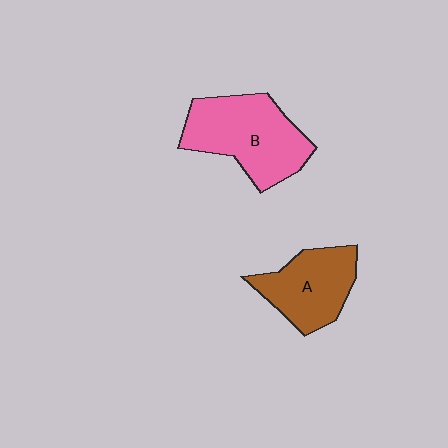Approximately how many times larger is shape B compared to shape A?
Approximately 1.3 times.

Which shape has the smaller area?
Shape A (brown).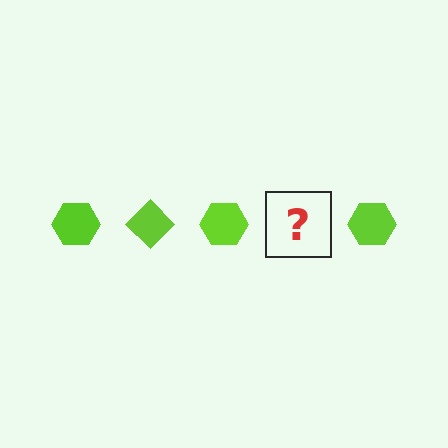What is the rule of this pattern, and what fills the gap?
The rule is that the pattern cycles through hexagon, diamond shapes in lime. The gap should be filled with a lime diamond.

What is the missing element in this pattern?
The missing element is a lime diamond.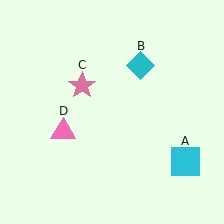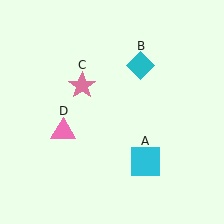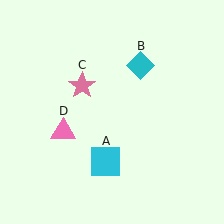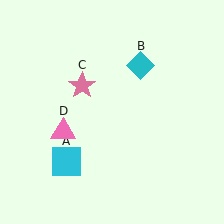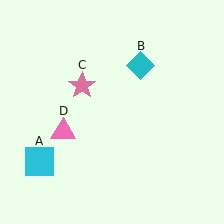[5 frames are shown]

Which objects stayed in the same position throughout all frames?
Cyan diamond (object B) and pink star (object C) and pink triangle (object D) remained stationary.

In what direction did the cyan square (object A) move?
The cyan square (object A) moved left.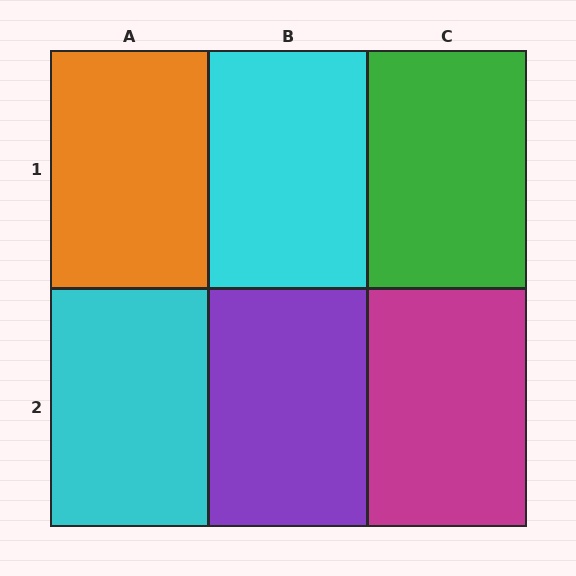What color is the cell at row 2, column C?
Magenta.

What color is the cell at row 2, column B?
Purple.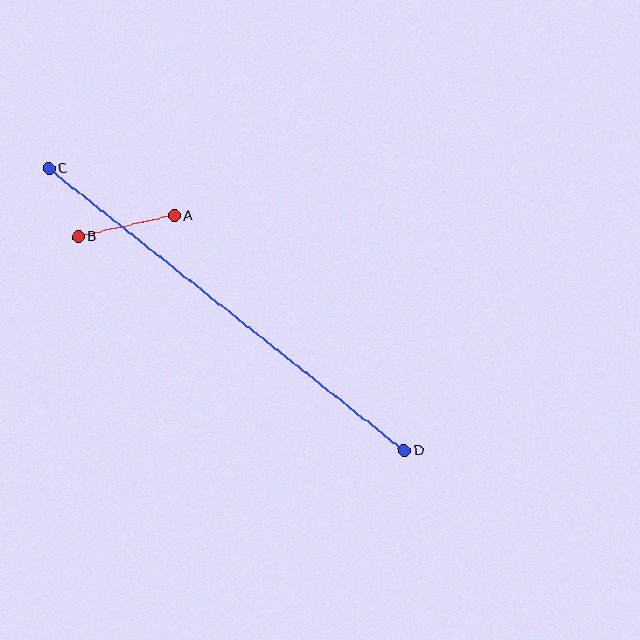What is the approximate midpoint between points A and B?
The midpoint is at approximately (127, 226) pixels.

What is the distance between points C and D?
The distance is approximately 454 pixels.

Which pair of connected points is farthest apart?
Points C and D are farthest apart.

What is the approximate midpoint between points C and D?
The midpoint is at approximately (227, 310) pixels.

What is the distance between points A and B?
The distance is approximately 98 pixels.